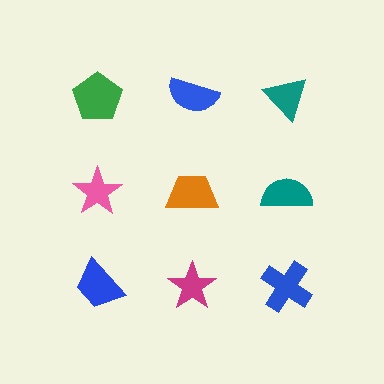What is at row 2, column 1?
A pink star.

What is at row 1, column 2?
A blue semicircle.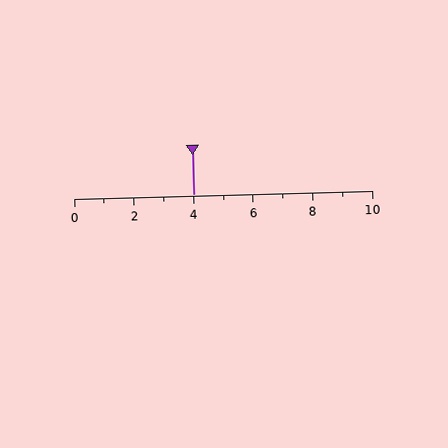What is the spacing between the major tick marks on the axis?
The major ticks are spaced 2 apart.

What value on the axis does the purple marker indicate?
The marker indicates approximately 4.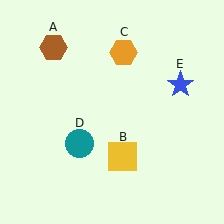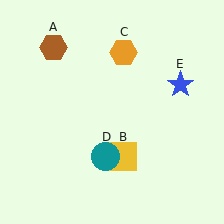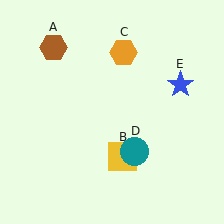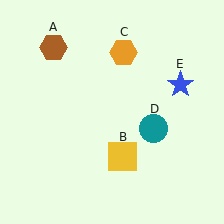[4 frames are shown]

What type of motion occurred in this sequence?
The teal circle (object D) rotated counterclockwise around the center of the scene.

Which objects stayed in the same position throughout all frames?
Brown hexagon (object A) and yellow square (object B) and orange hexagon (object C) and blue star (object E) remained stationary.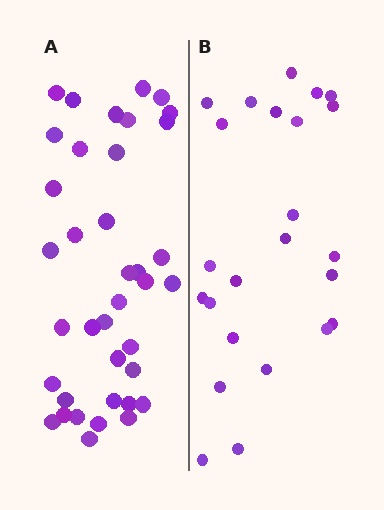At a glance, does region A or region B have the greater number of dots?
Region A (the left region) has more dots.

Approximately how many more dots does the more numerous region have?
Region A has approximately 15 more dots than region B.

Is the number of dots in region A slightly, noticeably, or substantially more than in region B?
Region A has substantially more. The ratio is roughly 1.6 to 1.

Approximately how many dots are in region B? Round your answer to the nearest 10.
About 20 dots. (The exact count is 24, which rounds to 20.)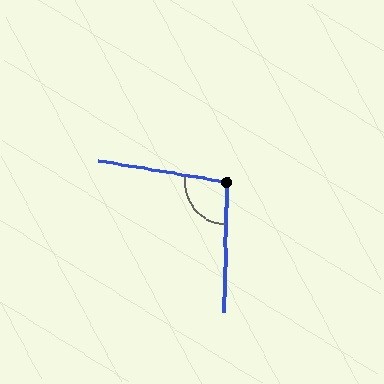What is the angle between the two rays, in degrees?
Approximately 98 degrees.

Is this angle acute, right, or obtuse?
It is obtuse.